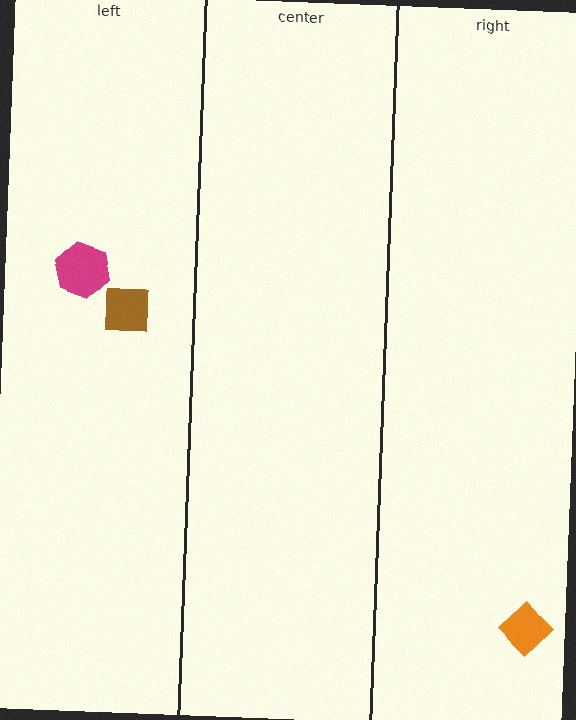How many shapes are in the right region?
1.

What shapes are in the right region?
The orange diamond.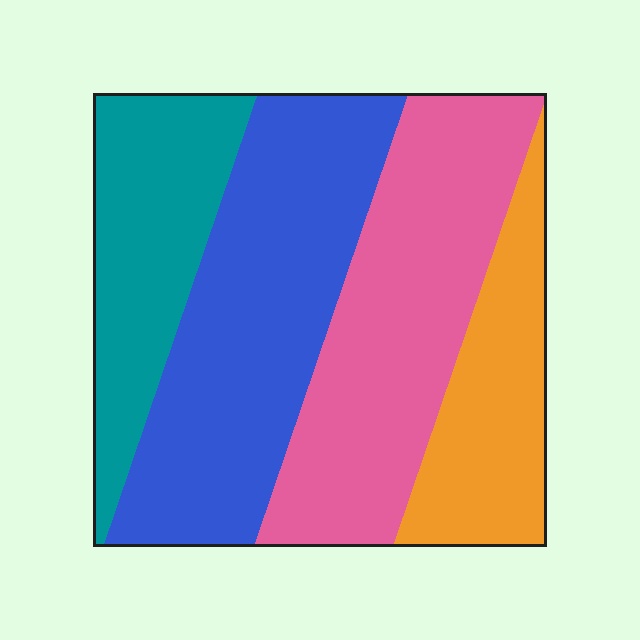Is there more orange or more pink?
Pink.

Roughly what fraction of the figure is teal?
Teal covers around 20% of the figure.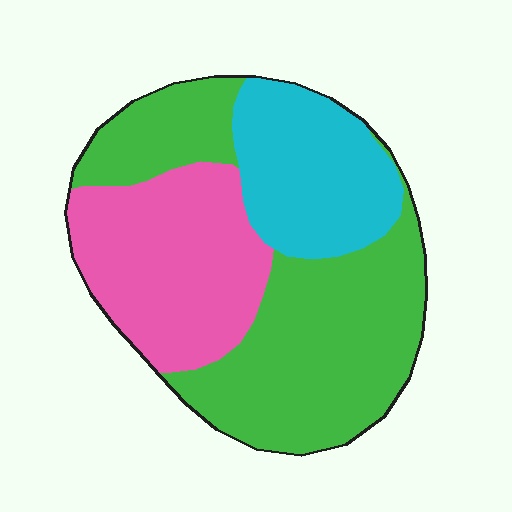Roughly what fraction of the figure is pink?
Pink takes up about one third (1/3) of the figure.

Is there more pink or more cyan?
Pink.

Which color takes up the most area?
Green, at roughly 50%.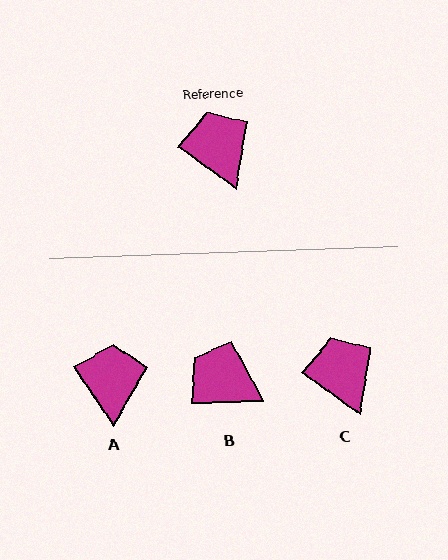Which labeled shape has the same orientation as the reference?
C.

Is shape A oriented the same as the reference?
No, it is off by about 20 degrees.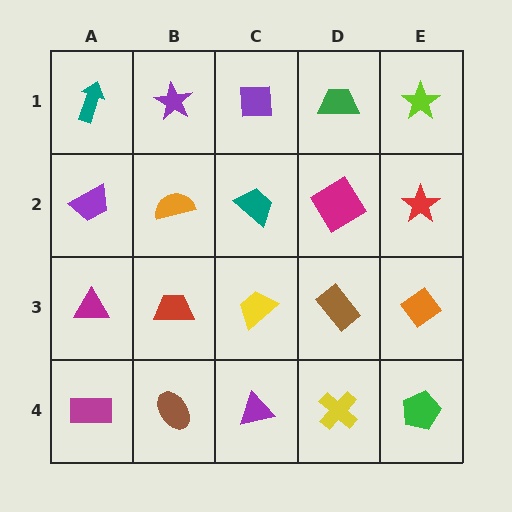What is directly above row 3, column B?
An orange semicircle.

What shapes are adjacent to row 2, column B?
A purple star (row 1, column B), a red trapezoid (row 3, column B), a purple trapezoid (row 2, column A), a teal trapezoid (row 2, column C).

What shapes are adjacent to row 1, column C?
A teal trapezoid (row 2, column C), a purple star (row 1, column B), a green trapezoid (row 1, column D).